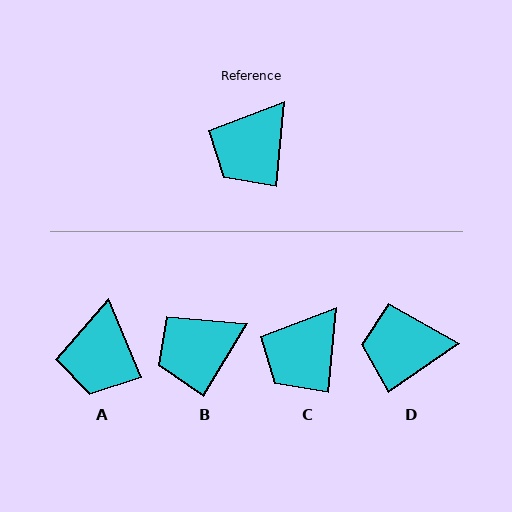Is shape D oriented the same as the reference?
No, it is off by about 50 degrees.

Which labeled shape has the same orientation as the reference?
C.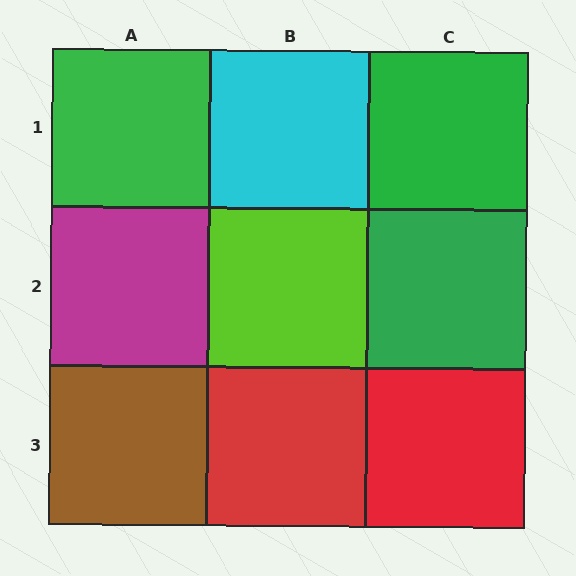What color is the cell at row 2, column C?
Green.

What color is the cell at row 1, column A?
Green.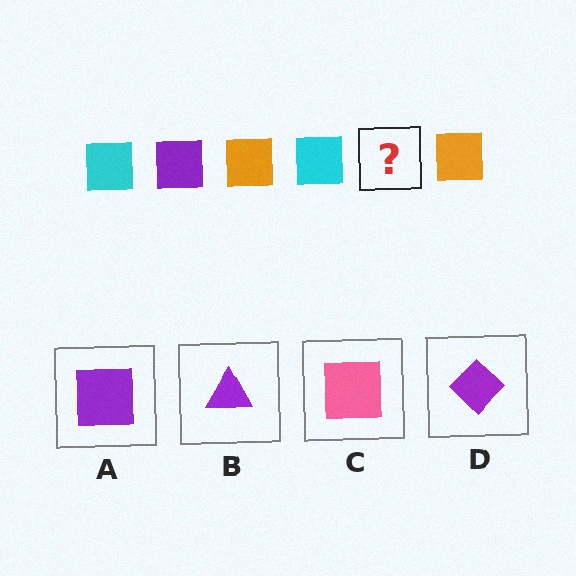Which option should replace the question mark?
Option A.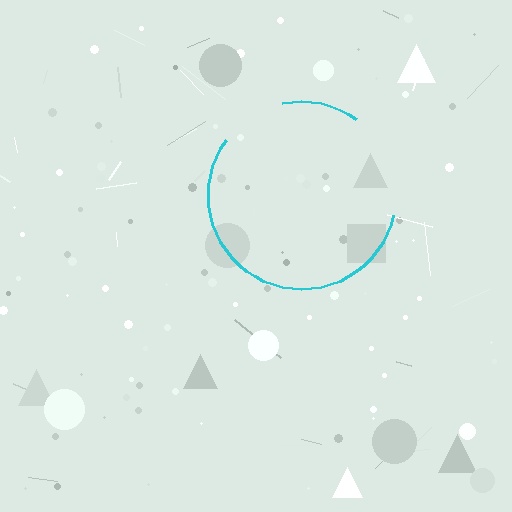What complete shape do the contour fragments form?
The contour fragments form a circle.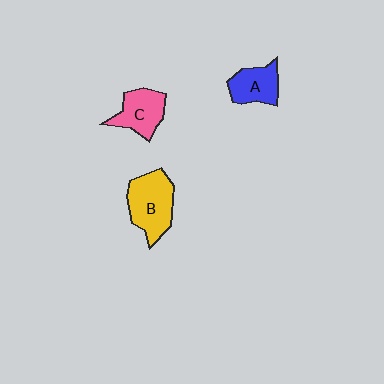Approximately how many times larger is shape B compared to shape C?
Approximately 1.4 times.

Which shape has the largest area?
Shape B (yellow).